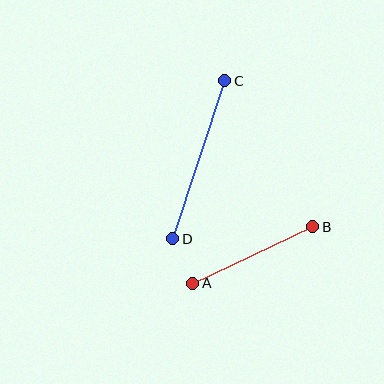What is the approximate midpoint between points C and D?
The midpoint is at approximately (199, 160) pixels.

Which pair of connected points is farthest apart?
Points C and D are farthest apart.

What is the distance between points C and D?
The distance is approximately 166 pixels.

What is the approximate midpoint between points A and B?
The midpoint is at approximately (253, 255) pixels.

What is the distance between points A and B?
The distance is approximately 132 pixels.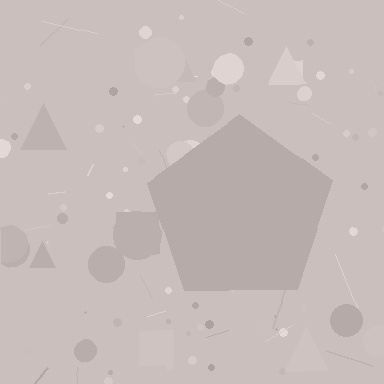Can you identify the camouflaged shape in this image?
The camouflaged shape is a pentagon.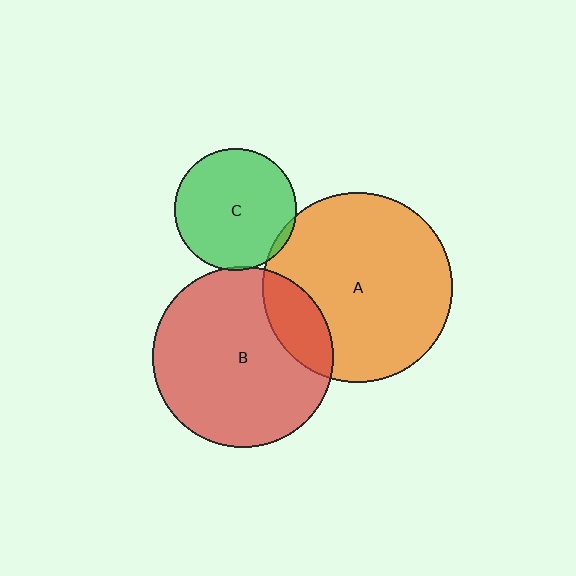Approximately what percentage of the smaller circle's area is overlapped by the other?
Approximately 5%.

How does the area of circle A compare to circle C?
Approximately 2.4 times.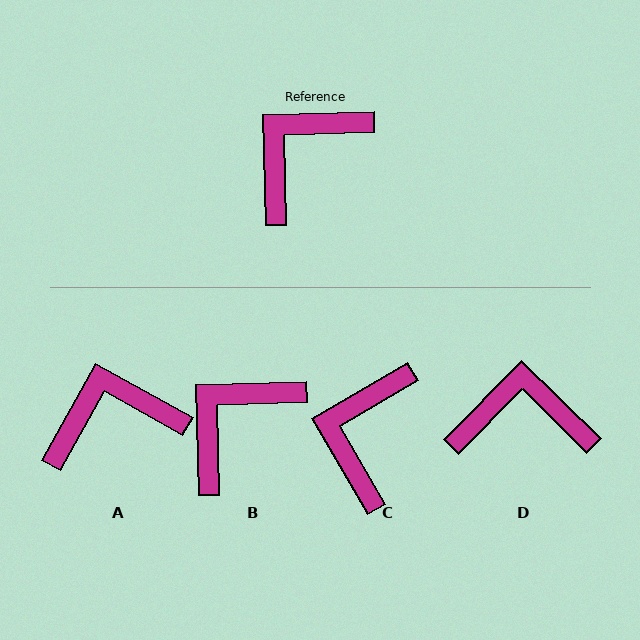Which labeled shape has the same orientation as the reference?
B.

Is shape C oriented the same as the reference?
No, it is off by about 29 degrees.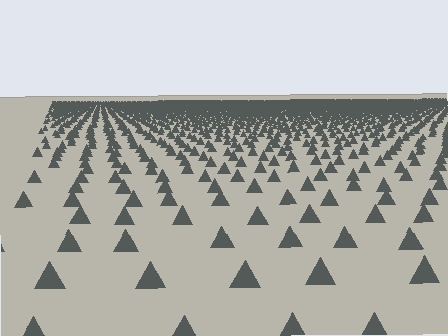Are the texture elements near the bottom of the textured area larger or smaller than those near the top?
Larger. Near the bottom, elements are closer to the viewer and appear at a bigger on-screen size.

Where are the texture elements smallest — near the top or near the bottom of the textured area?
Near the top.